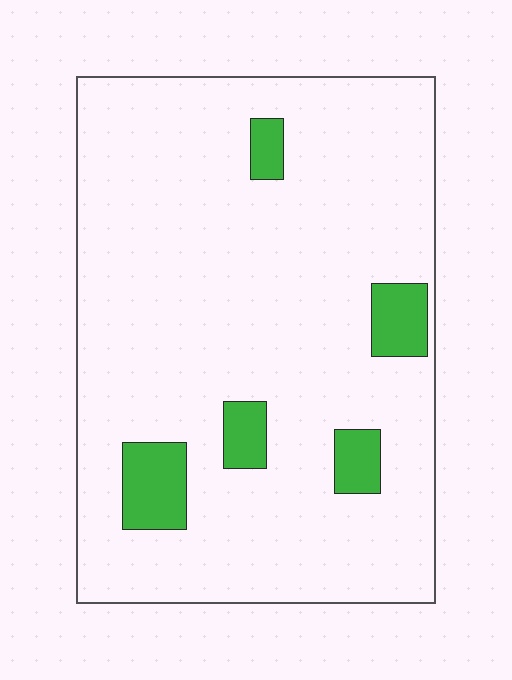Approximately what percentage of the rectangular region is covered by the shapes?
Approximately 10%.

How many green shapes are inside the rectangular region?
5.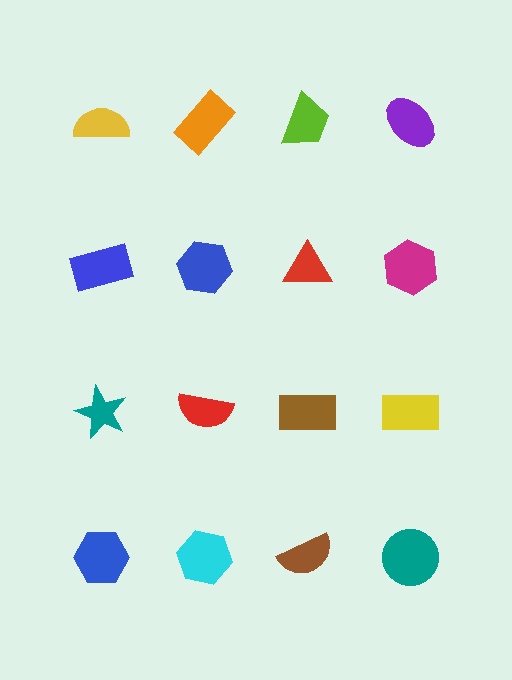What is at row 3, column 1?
A teal star.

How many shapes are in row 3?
4 shapes.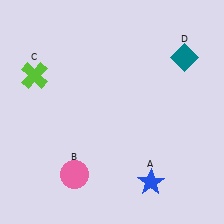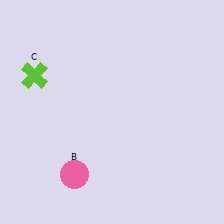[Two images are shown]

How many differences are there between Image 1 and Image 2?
There are 2 differences between the two images.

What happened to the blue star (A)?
The blue star (A) was removed in Image 2. It was in the bottom-right area of Image 1.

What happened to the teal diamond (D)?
The teal diamond (D) was removed in Image 2. It was in the top-right area of Image 1.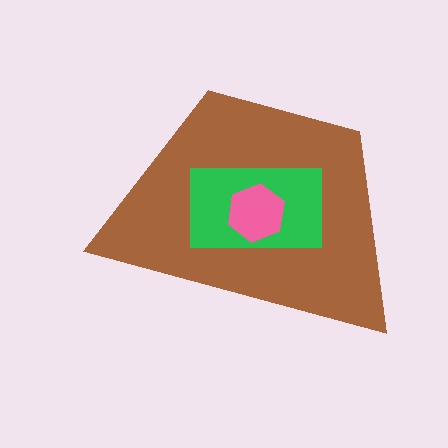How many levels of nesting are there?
3.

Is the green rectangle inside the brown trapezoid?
Yes.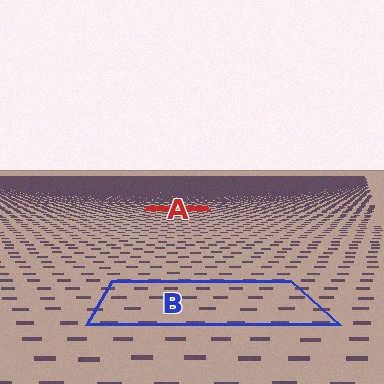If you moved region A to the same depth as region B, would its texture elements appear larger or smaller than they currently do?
They would appear larger. At a closer depth, the same texture elements are projected at a bigger on-screen size.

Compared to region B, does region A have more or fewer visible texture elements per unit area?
Region A has more texture elements per unit area — they are packed more densely because it is farther away.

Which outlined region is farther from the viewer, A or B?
Region A is farther from the viewer — the texture elements inside it appear smaller and more densely packed.